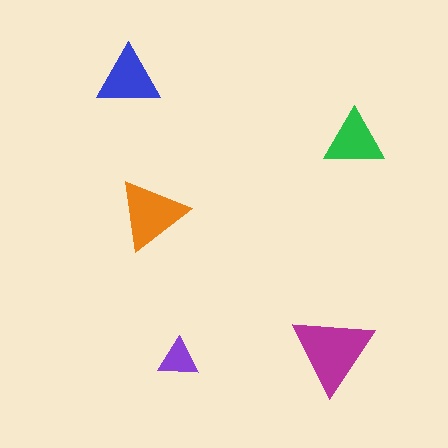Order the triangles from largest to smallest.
the magenta one, the orange one, the blue one, the green one, the purple one.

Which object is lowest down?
The purple triangle is bottommost.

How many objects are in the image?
There are 5 objects in the image.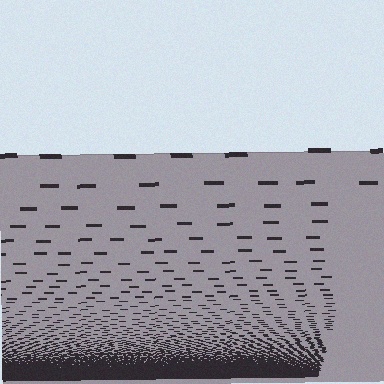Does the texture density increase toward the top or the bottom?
Density increases toward the bottom.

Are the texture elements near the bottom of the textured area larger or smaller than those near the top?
Smaller. The gradient is inverted — elements near the bottom are smaller and denser.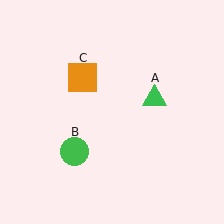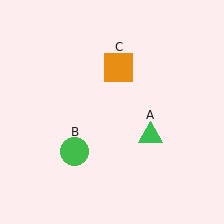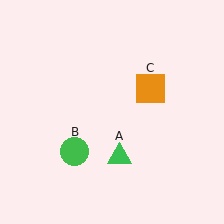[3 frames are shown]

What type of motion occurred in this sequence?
The green triangle (object A), orange square (object C) rotated clockwise around the center of the scene.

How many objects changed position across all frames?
2 objects changed position: green triangle (object A), orange square (object C).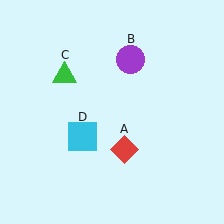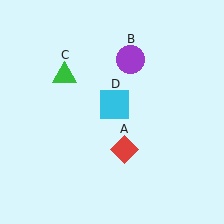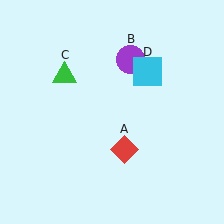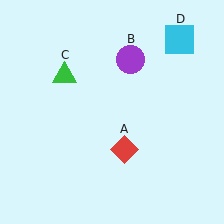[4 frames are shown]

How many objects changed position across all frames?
1 object changed position: cyan square (object D).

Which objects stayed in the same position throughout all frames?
Red diamond (object A) and purple circle (object B) and green triangle (object C) remained stationary.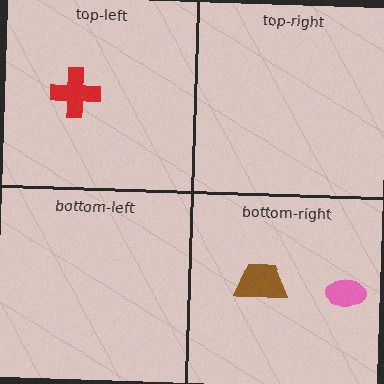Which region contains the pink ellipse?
The bottom-right region.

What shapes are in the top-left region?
The red cross.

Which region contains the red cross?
The top-left region.